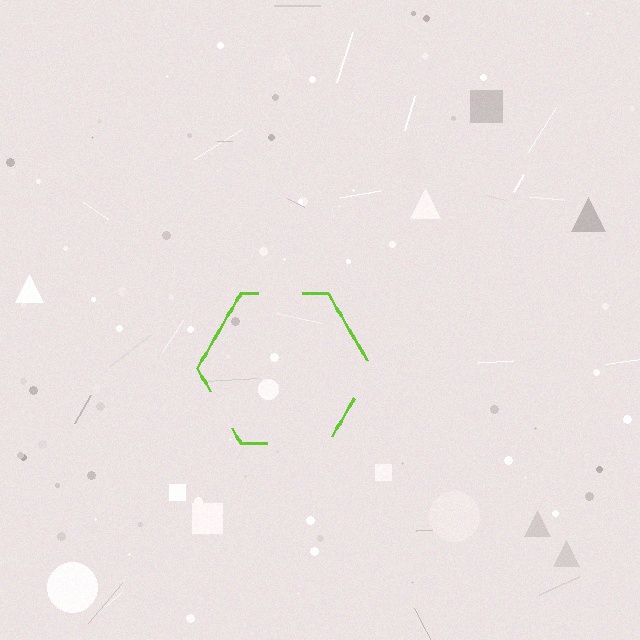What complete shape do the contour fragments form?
The contour fragments form a hexagon.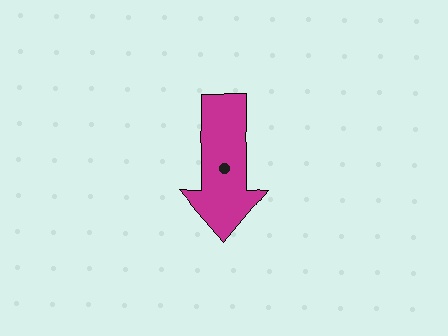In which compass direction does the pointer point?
South.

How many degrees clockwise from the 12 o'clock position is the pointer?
Approximately 179 degrees.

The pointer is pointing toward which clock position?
Roughly 6 o'clock.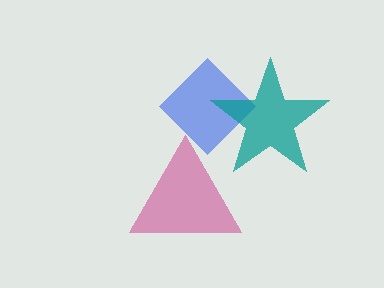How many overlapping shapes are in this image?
There are 3 overlapping shapes in the image.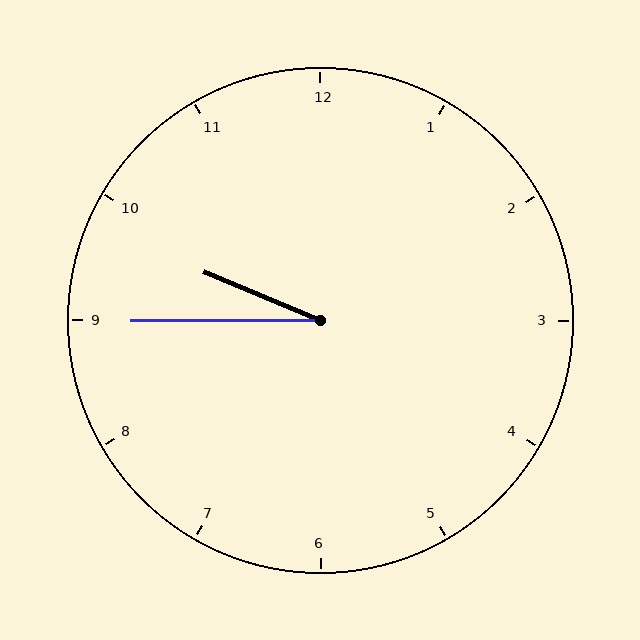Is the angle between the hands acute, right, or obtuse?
It is acute.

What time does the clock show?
9:45.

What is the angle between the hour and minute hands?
Approximately 22 degrees.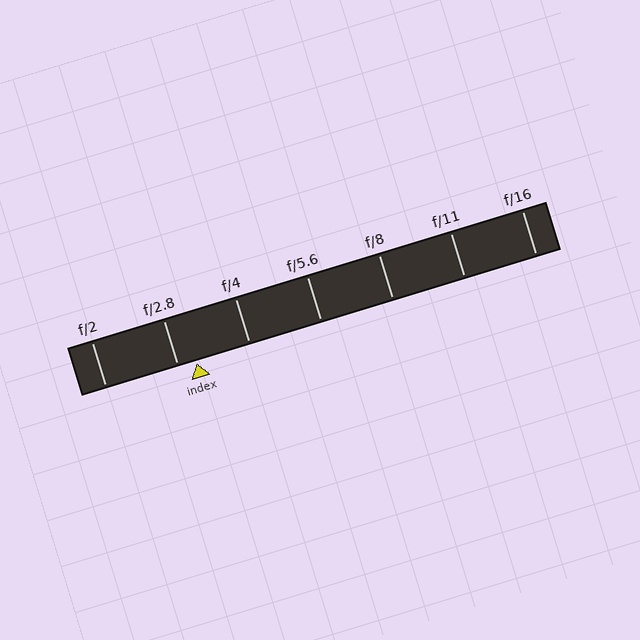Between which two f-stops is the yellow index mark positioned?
The index mark is between f/2.8 and f/4.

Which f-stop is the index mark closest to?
The index mark is closest to f/2.8.